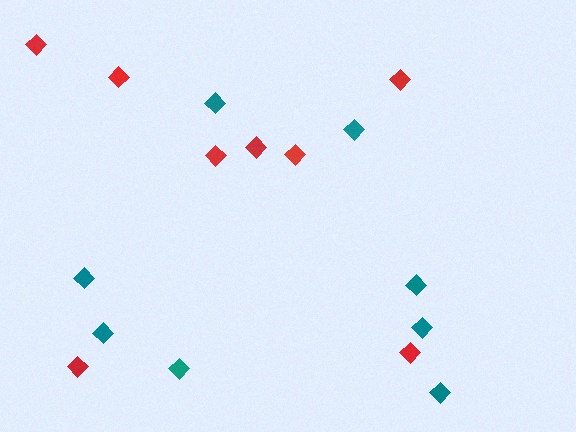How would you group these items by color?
There are 2 groups: one group of teal diamonds (8) and one group of red diamonds (8).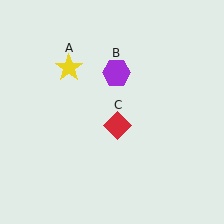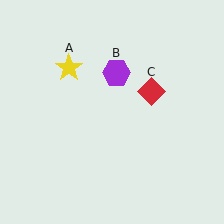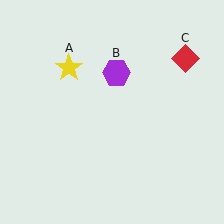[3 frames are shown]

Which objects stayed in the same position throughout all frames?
Yellow star (object A) and purple hexagon (object B) remained stationary.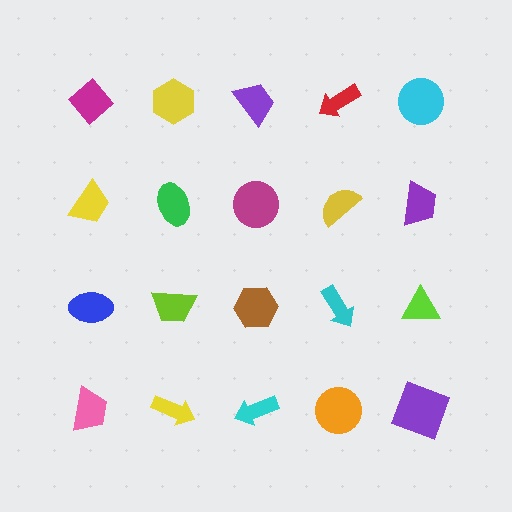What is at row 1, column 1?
A magenta diamond.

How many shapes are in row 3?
5 shapes.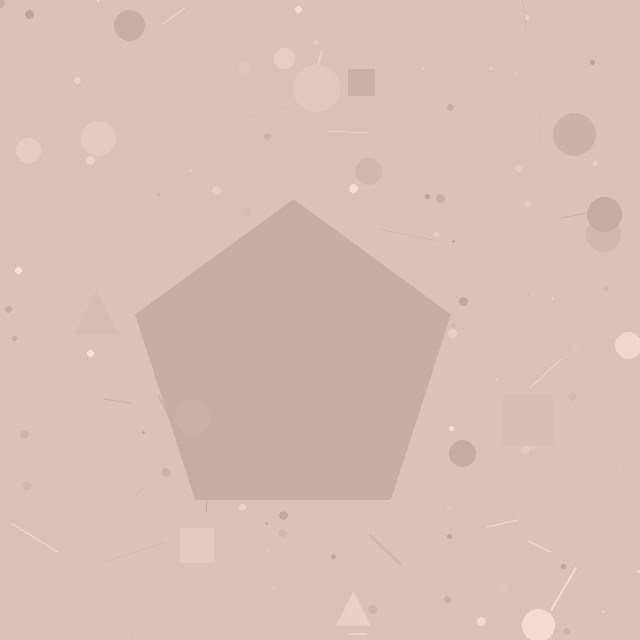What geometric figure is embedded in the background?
A pentagon is embedded in the background.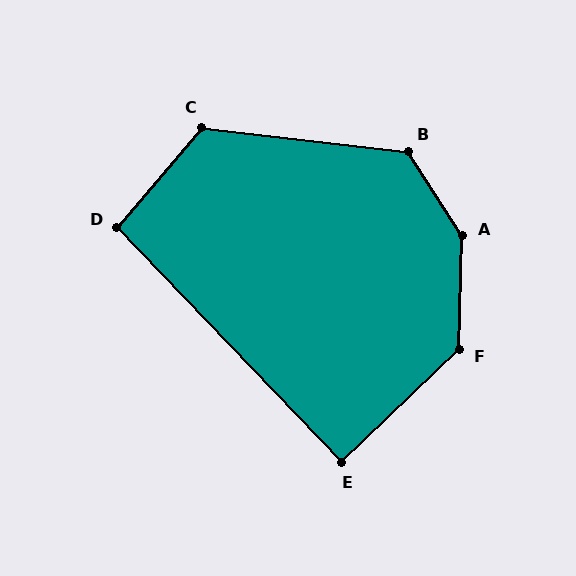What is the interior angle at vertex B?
Approximately 129 degrees (obtuse).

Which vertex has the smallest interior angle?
E, at approximately 90 degrees.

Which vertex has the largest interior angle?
A, at approximately 146 degrees.